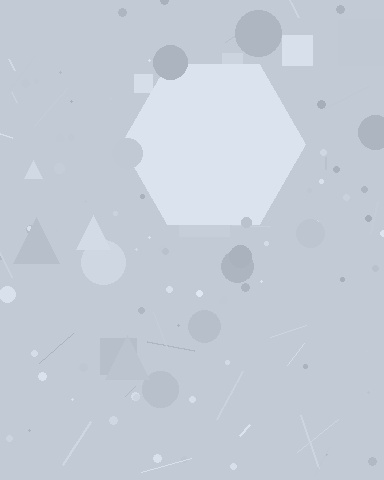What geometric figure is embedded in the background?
A hexagon is embedded in the background.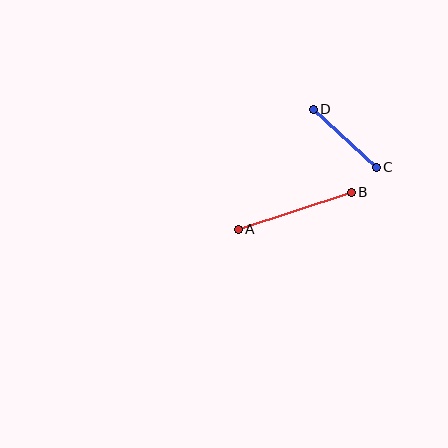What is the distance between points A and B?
The distance is approximately 119 pixels.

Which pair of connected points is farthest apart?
Points A and B are farthest apart.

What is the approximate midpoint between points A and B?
The midpoint is at approximately (295, 211) pixels.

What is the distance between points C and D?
The distance is approximately 86 pixels.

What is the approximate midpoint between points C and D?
The midpoint is at approximately (345, 138) pixels.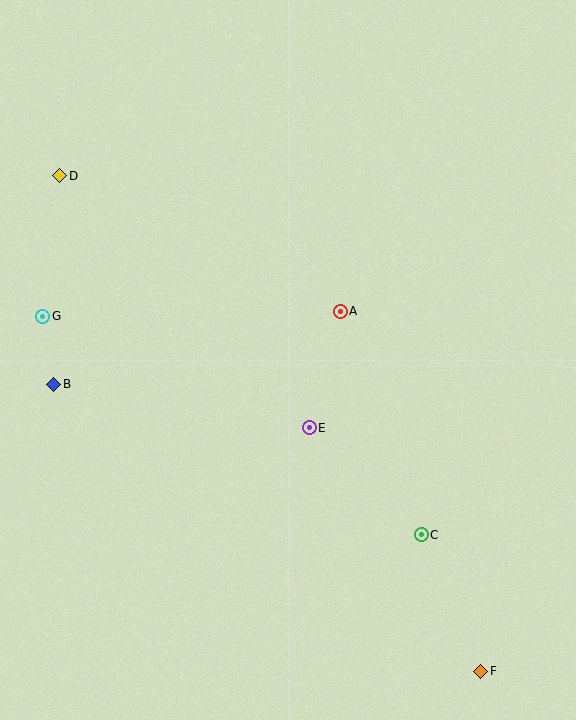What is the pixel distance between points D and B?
The distance between D and B is 209 pixels.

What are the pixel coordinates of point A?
Point A is at (340, 311).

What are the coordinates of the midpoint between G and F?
The midpoint between G and F is at (262, 494).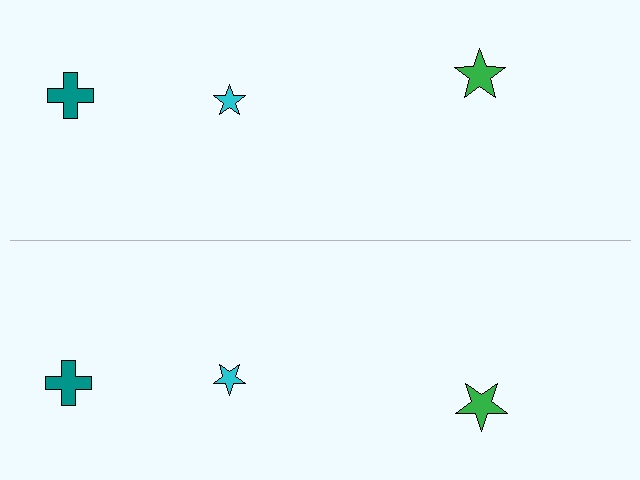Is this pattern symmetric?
Yes, this pattern has bilateral (reflection) symmetry.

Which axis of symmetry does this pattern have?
The pattern has a horizontal axis of symmetry running through the center of the image.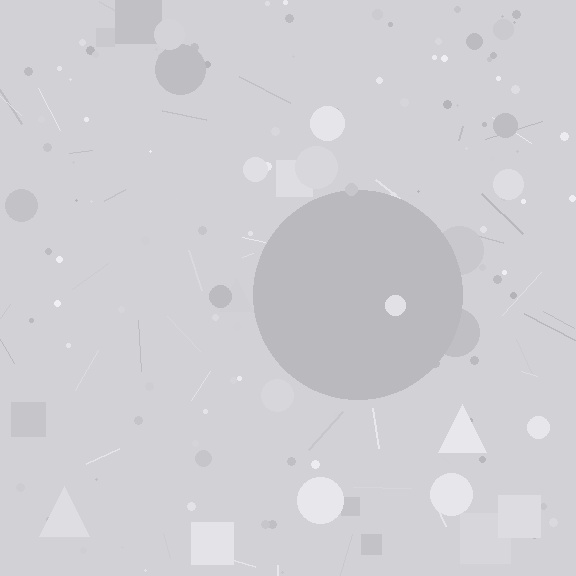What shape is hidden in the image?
A circle is hidden in the image.